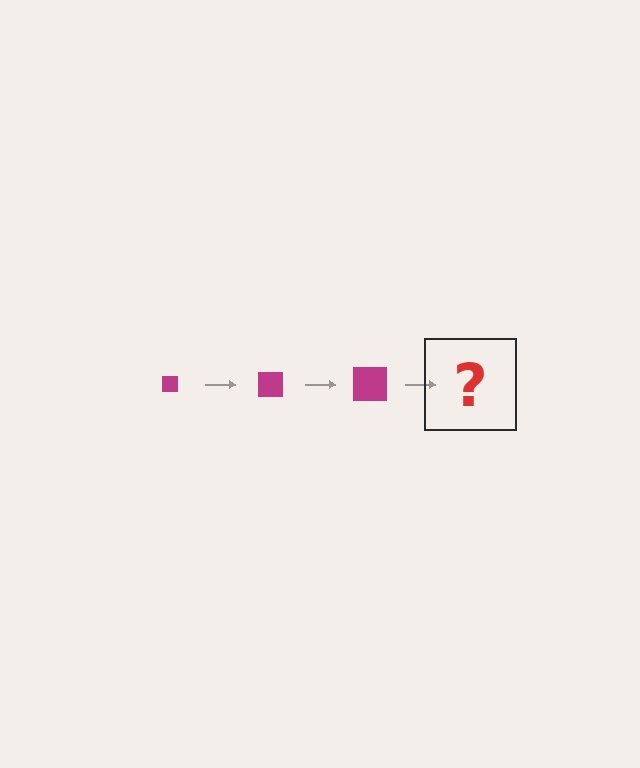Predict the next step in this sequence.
The next step is a magenta square, larger than the previous one.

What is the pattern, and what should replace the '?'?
The pattern is that the square gets progressively larger each step. The '?' should be a magenta square, larger than the previous one.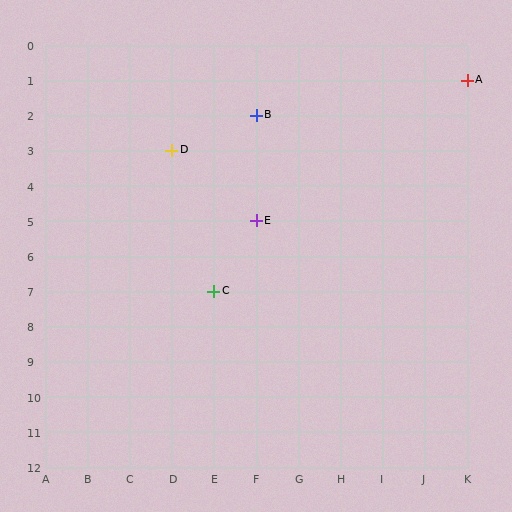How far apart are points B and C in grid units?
Points B and C are 1 column and 5 rows apart (about 5.1 grid units diagonally).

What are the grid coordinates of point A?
Point A is at grid coordinates (K, 1).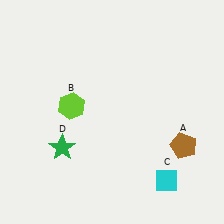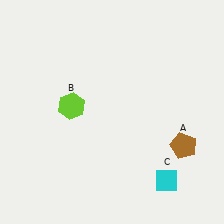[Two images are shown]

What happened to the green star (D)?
The green star (D) was removed in Image 2. It was in the bottom-left area of Image 1.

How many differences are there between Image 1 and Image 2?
There is 1 difference between the two images.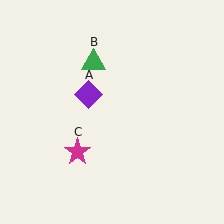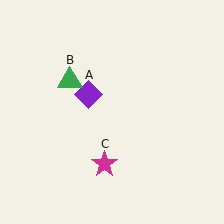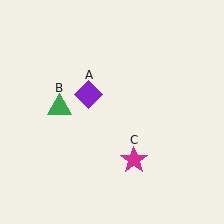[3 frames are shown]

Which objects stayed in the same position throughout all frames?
Purple diamond (object A) remained stationary.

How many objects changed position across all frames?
2 objects changed position: green triangle (object B), magenta star (object C).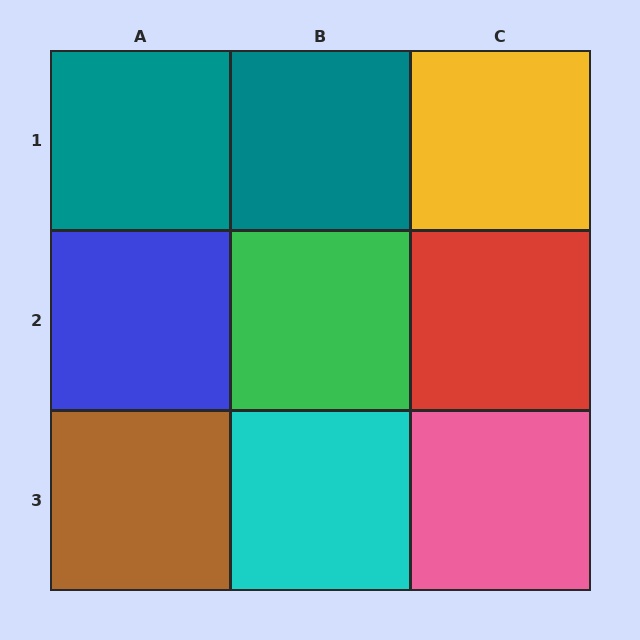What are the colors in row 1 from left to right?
Teal, teal, yellow.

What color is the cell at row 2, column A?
Blue.